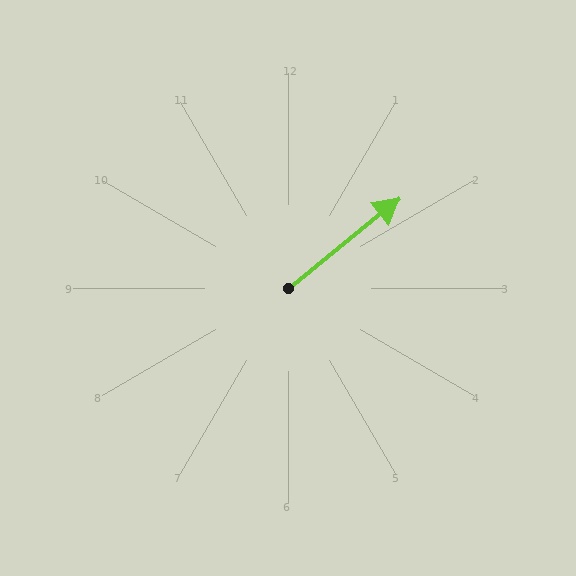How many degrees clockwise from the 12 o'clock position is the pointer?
Approximately 51 degrees.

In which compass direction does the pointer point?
Northeast.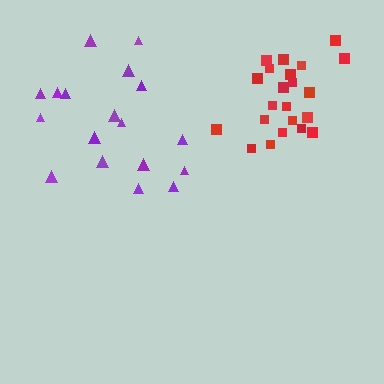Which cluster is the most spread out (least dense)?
Purple.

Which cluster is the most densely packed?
Red.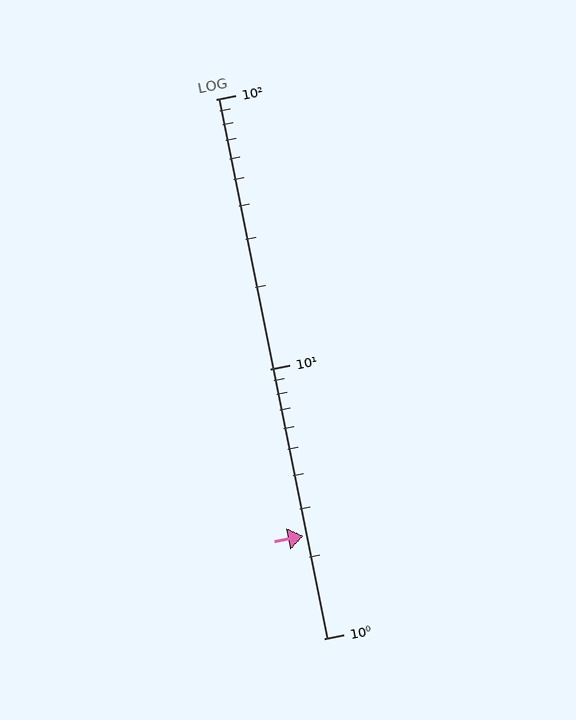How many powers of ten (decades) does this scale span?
The scale spans 2 decades, from 1 to 100.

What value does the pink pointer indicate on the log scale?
The pointer indicates approximately 2.4.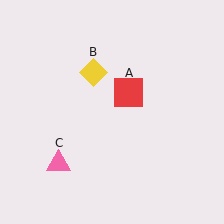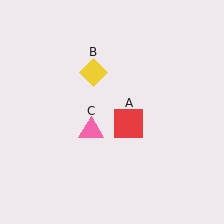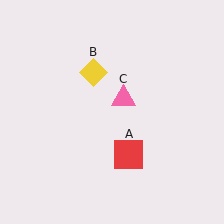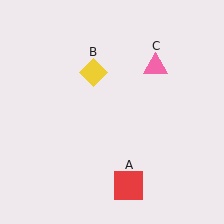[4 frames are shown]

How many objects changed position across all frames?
2 objects changed position: red square (object A), pink triangle (object C).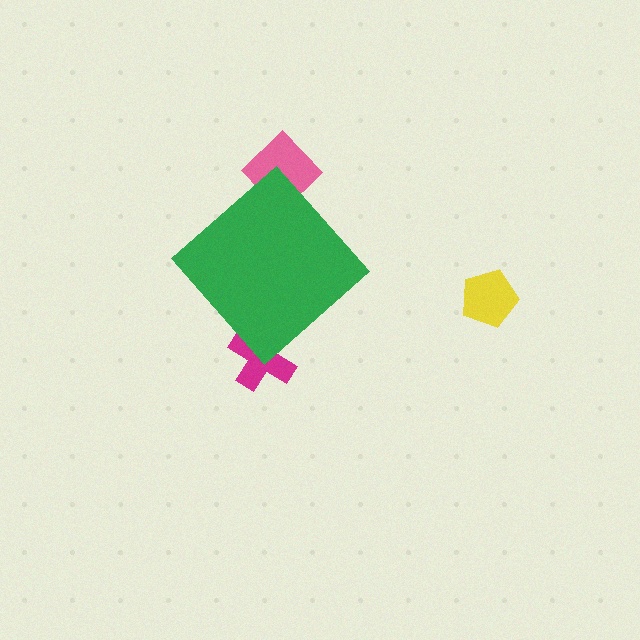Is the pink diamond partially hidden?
Yes, the pink diamond is partially hidden behind the green diamond.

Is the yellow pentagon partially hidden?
No, the yellow pentagon is fully visible.